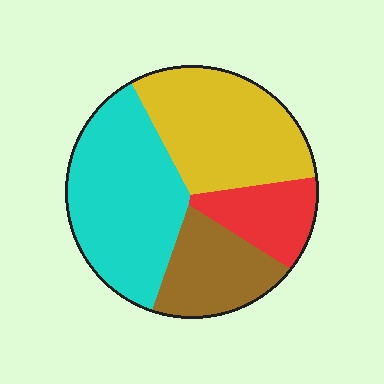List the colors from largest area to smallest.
From largest to smallest: cyan, yellow, brown, red.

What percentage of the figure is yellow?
Yellow covers 32% of the figure.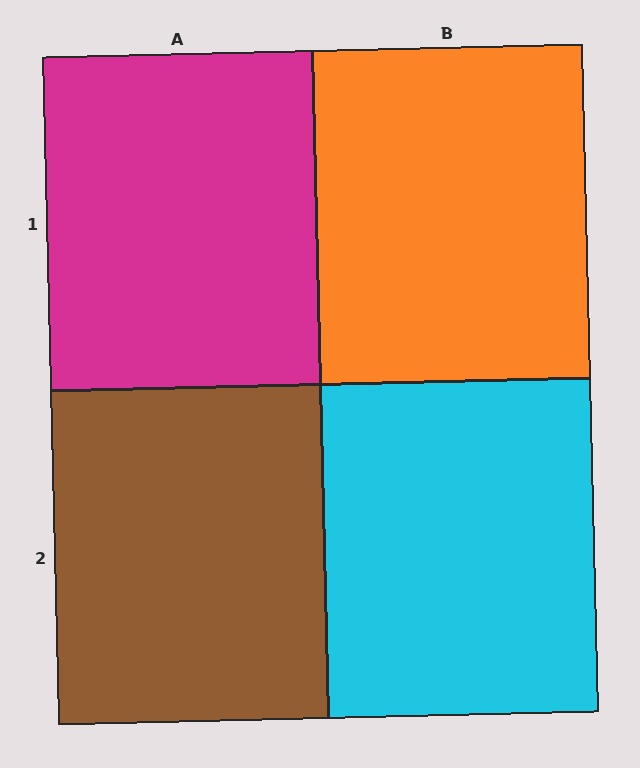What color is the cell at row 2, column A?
Brown.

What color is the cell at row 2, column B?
Cyan.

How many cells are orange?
1 cell is orange.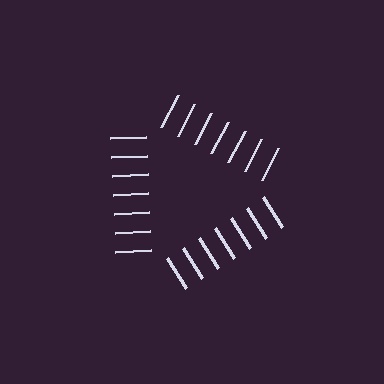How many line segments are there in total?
21 — 7 along each of the 3 edges.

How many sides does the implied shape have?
3 sides — the line-ends trace a triangle.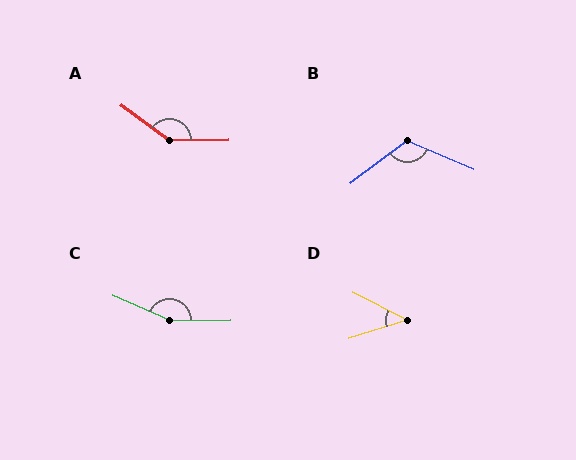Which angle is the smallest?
D, at approximately 45 degrees.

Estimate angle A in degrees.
Approximately 144 degrees.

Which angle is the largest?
C, at approximately 156 degrees.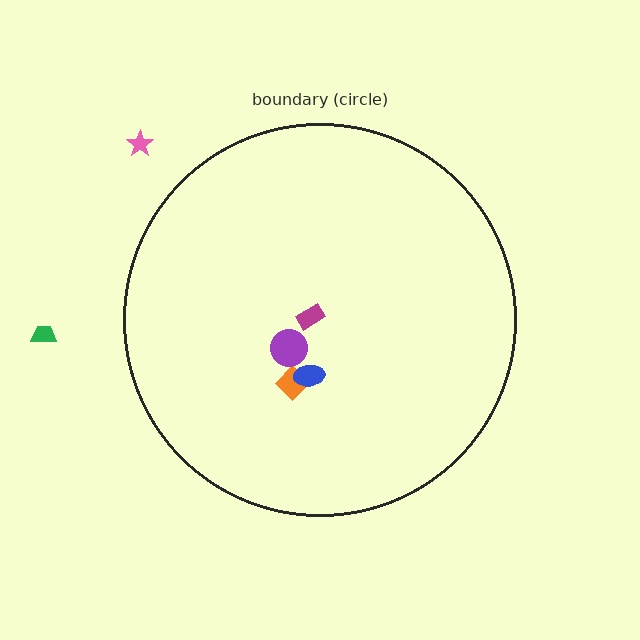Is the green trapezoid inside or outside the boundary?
Outside.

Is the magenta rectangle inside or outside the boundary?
Inside.